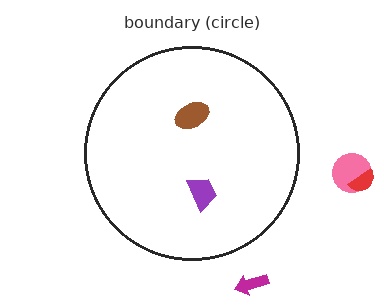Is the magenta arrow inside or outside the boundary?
Outside.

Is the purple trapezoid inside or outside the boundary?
Inside.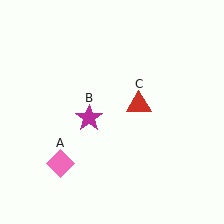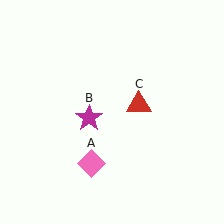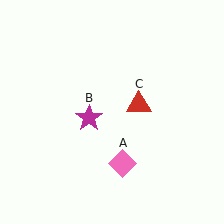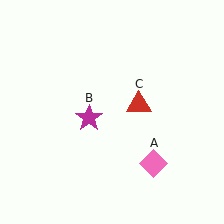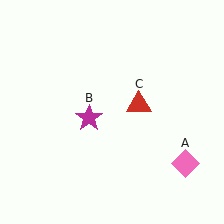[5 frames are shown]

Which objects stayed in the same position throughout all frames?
Magenta star (object B) and red triangle (object C) remained stationary.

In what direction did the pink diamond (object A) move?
The pink diamond (object A) moved right.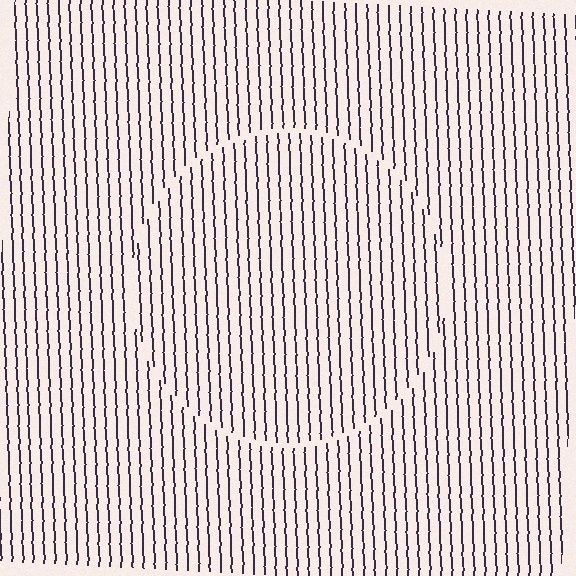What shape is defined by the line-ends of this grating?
An illusory circle. The interior of the shape contains the same grating, shifted by half a period — the contour is defined by the phase discontinuity where line-ends from the inner and outer gratings abut.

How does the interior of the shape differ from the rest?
The interior of the shape contains the same grating, shifted by half a period — the contour is defined by the phase discontinuity where line-ends from the inner and outer gratings abut.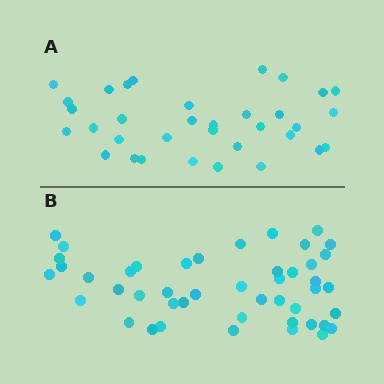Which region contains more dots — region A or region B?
Region B (the bottom region) has more dots.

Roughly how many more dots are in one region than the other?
Region B has roughly 12 or so more dots than region A.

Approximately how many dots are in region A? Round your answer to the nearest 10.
About 30 dots. (The exact count is 34, which rounds to 30.)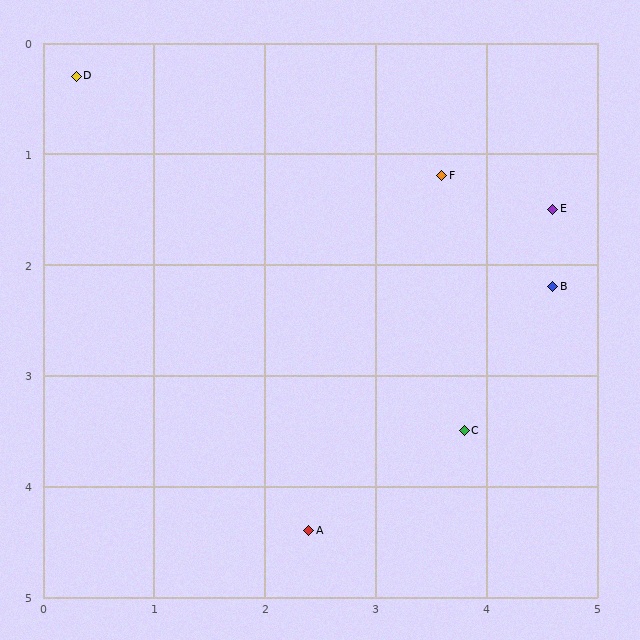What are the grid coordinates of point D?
Point D is at approximately (0.3, 0.3).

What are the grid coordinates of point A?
Point A is at approximately (2.4, 4.4).